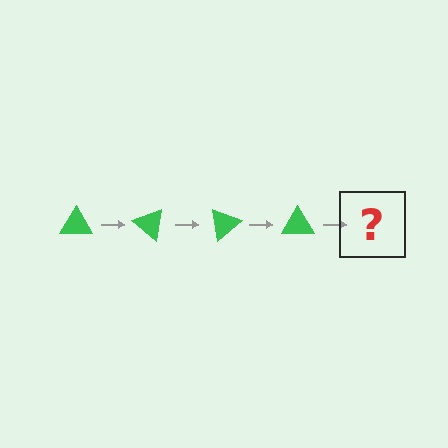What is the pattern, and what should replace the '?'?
The pattern is that the triangle rotates 40 degrees each step. The '?' should be a green triangle rotated 160 degrees.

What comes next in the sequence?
The next element should be a green triangle rotated 160 degrees.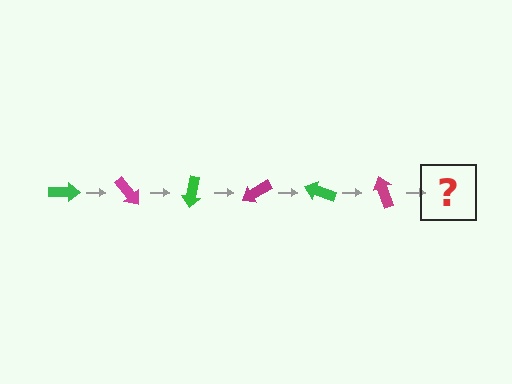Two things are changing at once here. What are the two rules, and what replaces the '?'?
The two rules are that it rotates 50 degrees each step and the color cycles through green and magenta. The '?' should be a green arrow, rotated 300 degrees from the start.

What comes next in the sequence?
The next element should be a green arrow, rotated 300 degrees from the start.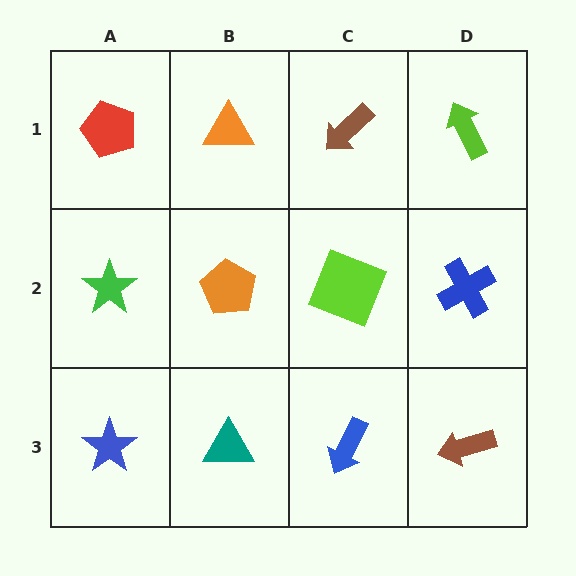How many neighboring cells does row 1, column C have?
3.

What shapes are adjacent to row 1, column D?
A blue cross (row 2, column D), a brown arrow (row 1, column C).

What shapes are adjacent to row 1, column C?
A lime square (row 2, column C), an orange triangle (row 1, column B), a lime arrow (row 1, column D).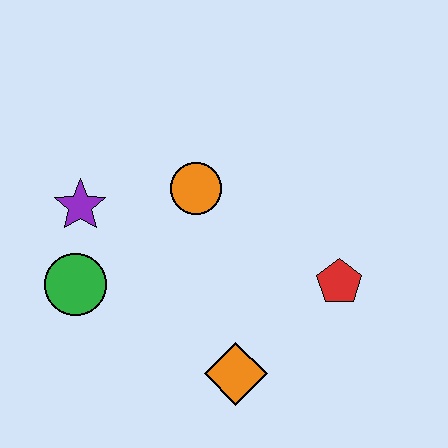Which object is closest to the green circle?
The purple star is closest to the green circle.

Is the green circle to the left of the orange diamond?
Yes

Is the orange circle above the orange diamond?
Yes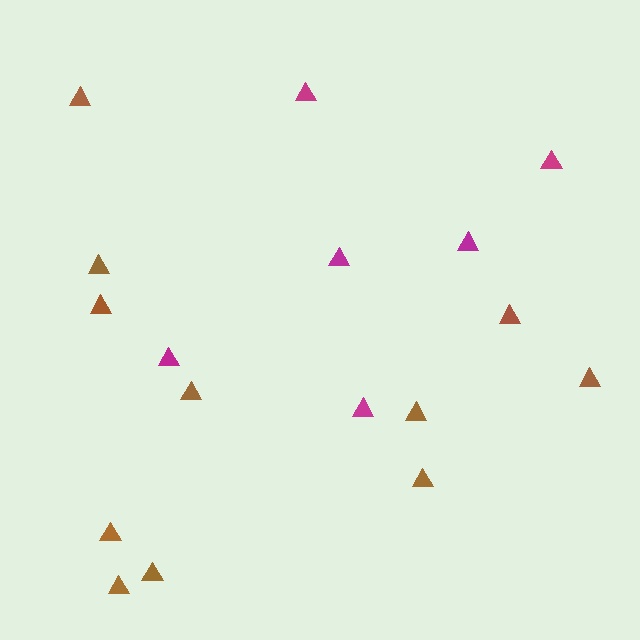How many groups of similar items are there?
There are 2 groups: one group of magenta triangles (6) and one group of brown triangles (11).